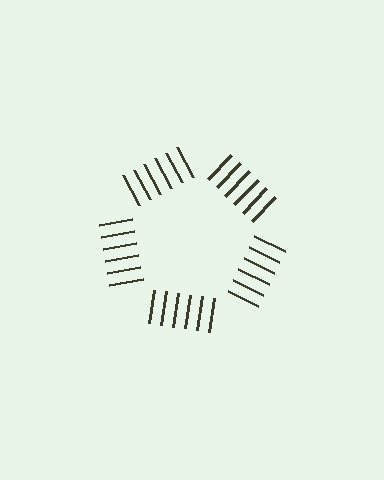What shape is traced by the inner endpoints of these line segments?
An illusory pentagon — the line segments terminate on its edges but no continuous stroke is drawn.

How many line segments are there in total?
30 — 6 along each of the 5 edges.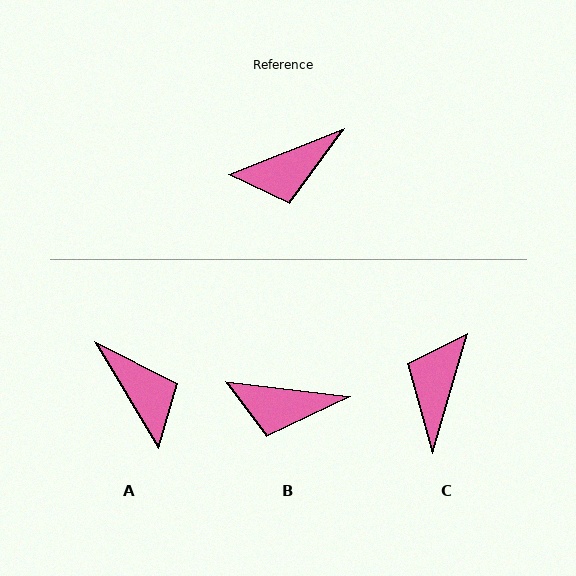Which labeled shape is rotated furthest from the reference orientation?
C, about 128 degrees away.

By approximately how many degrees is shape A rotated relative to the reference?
Approximately 99 degrees counter-clockwise.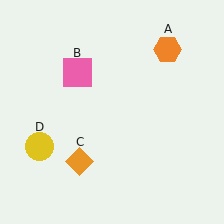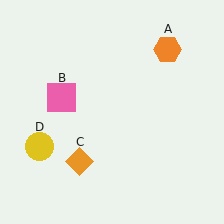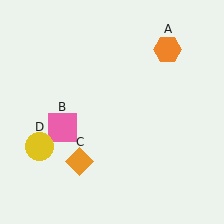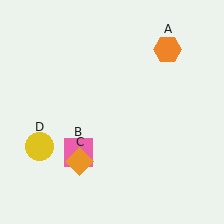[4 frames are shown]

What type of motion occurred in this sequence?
The pink square (object B) rotated counterclockwise around the center of the scene.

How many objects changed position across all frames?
1 object changed position: pink square (object B).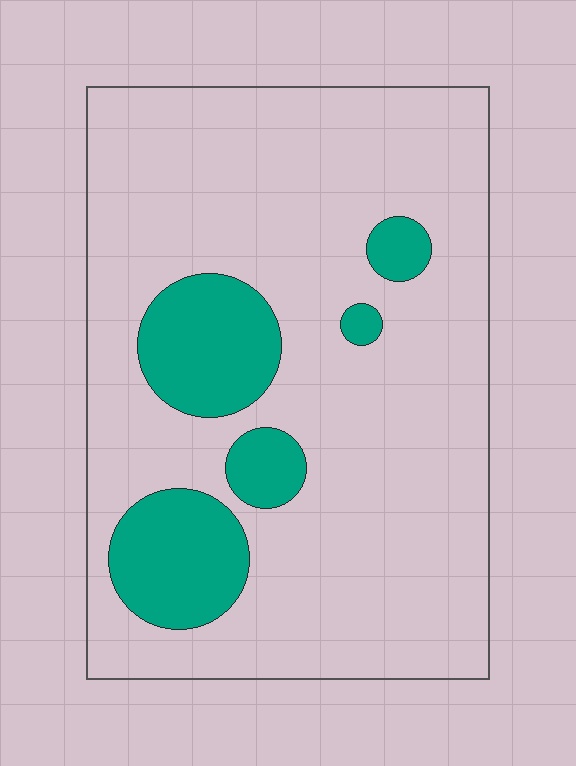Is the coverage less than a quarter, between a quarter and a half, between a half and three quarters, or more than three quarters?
Less than a quarter.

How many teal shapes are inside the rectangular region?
5.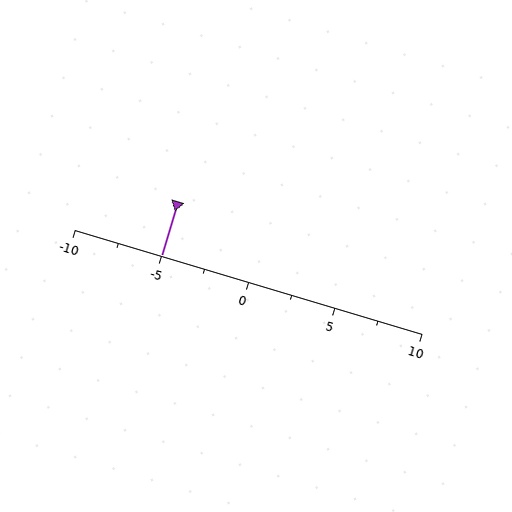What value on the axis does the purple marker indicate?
The marker indicates approximately -5.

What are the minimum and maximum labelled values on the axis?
The axis runs from -10 to 10.